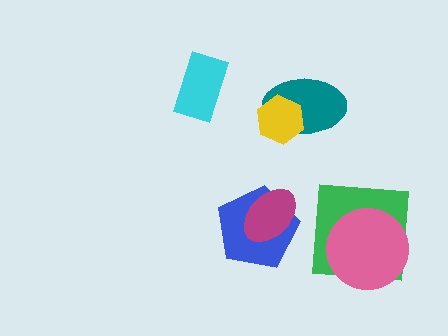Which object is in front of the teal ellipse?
The yellow hexagon is in front of the teal ellipse.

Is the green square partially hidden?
Yes, it is partially covered by another shape.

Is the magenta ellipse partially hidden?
No, no other shape covers it.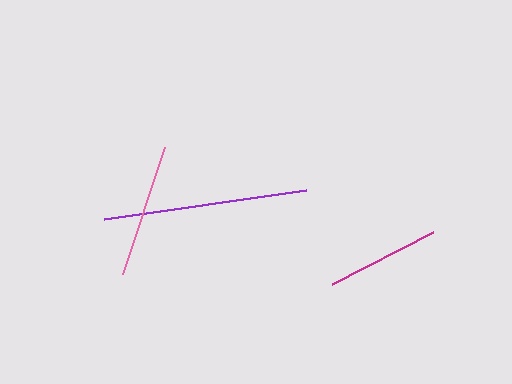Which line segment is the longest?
The purple line is the longest at approximately 204 pixels.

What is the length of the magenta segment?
The magenta segment is approximately 114 pixels long.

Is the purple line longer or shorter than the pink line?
The purple line is longer than the pink line.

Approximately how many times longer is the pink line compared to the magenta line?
The pink line is approximately 1.2 times the length of the magenta line.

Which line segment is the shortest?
The magenta line is the shortest at approximately 114 pixels.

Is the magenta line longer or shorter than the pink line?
The pink line is longer than the magenta line.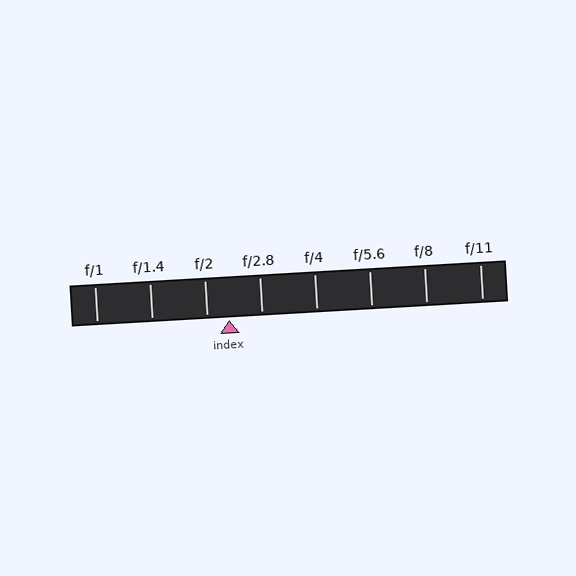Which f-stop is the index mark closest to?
The index mark is closest to f/2.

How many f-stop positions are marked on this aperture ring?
There are 8 f-stop positions marked.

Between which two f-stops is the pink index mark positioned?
The index mark is between f/2 and f/2.8.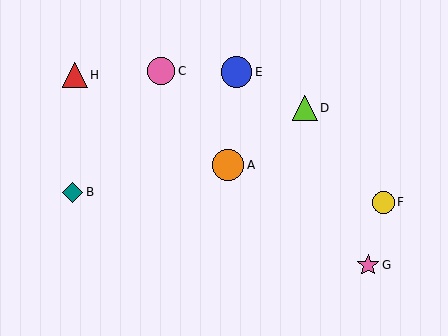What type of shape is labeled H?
Shape H is a red triangle.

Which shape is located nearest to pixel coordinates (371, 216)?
The yellow circle (labeled F) at (384, 202) is nearest to that location.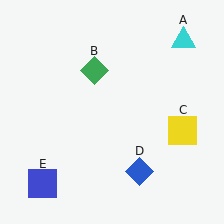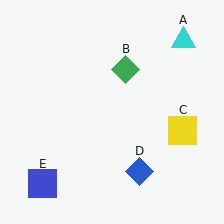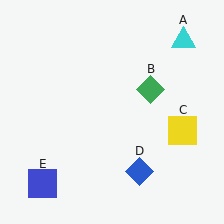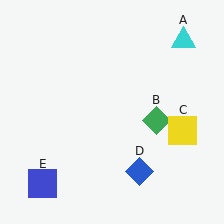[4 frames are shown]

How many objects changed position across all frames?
1 object changed position: green diamond (object B).